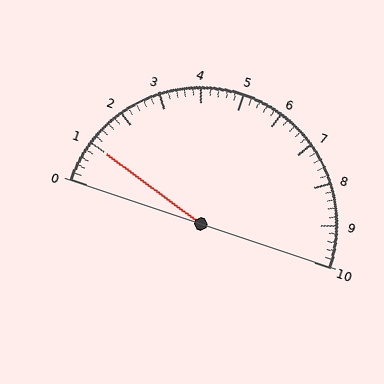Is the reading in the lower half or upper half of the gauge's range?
The reading is in the lower half of the range (0 to 10).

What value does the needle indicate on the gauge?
The needle indicates approximately 1.0.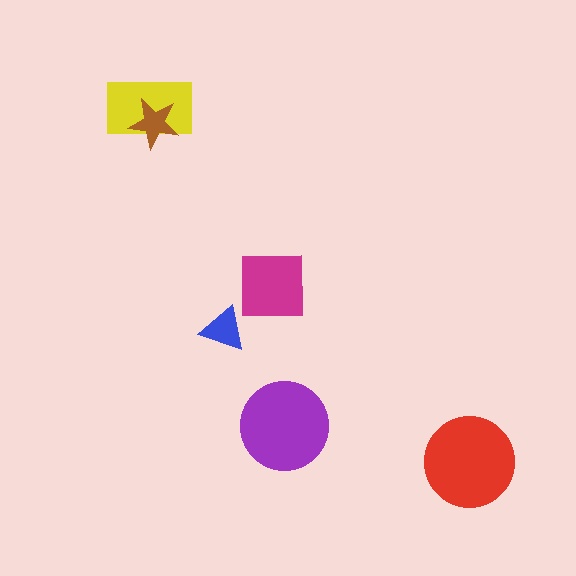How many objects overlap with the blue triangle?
0 objects overlap with the blue triangle.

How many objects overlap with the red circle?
0 objects overlap with the red circle.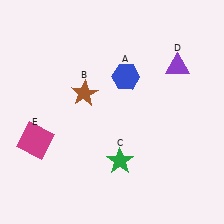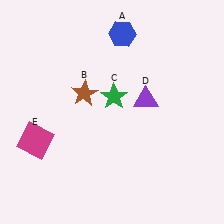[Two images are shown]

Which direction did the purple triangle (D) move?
The purple triangle (D) moved down.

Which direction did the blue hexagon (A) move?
The blue hexagon (A) moved up.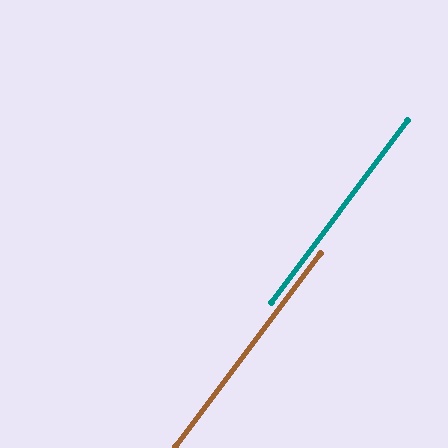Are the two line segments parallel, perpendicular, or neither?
Parallel — their directions differ by only 0.1°.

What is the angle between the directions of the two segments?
Approximately 0 degrees.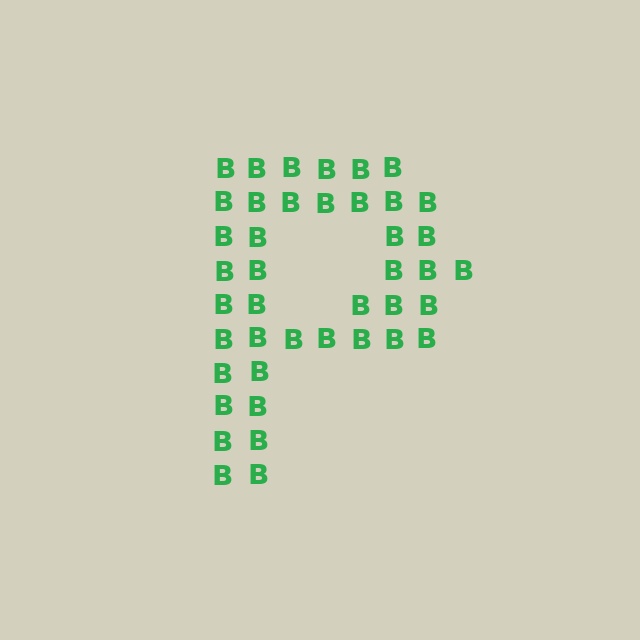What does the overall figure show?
The overall figure shows the letter P.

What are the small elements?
The small elements are letter B's.